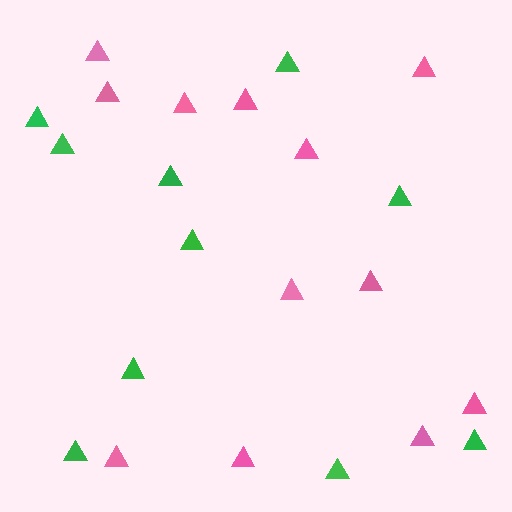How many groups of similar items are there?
There are 2 groups: one group of pink triangles (12) and one group of green triangles (10).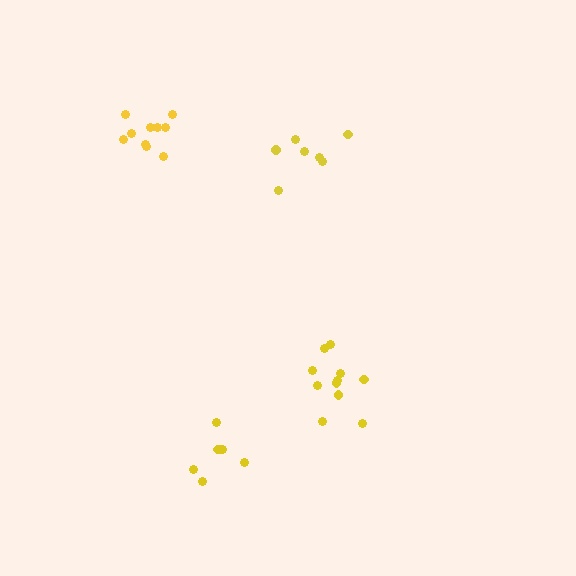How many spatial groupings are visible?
There are 4 spatial groupings.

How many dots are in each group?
Group 1: 10 dots, Group 2: 7 dots, Group 3: 7 dots, Group 4: 11 dots (35 total).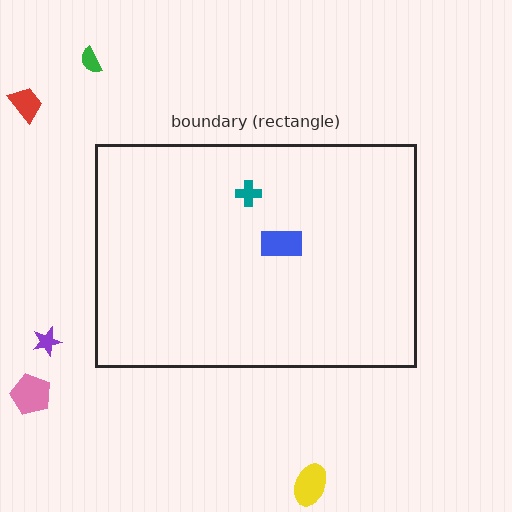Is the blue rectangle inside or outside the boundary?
Inside.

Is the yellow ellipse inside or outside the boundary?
Outside.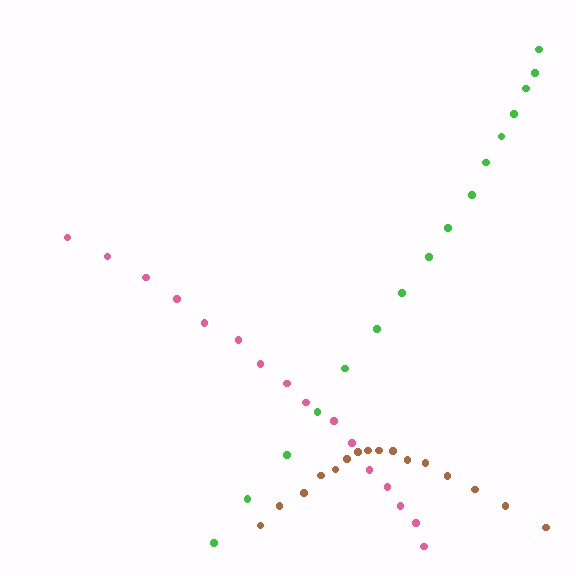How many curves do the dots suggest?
There are 3 distinct paths.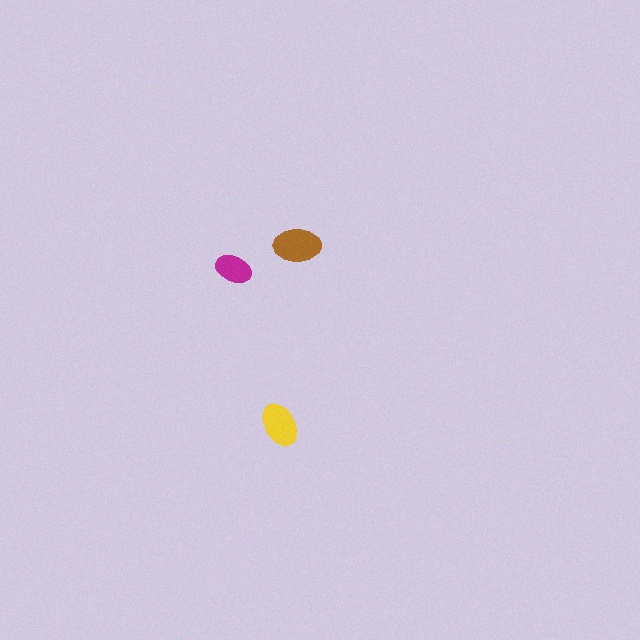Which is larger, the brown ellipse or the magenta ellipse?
The brown one.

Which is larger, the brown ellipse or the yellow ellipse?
The brown one.